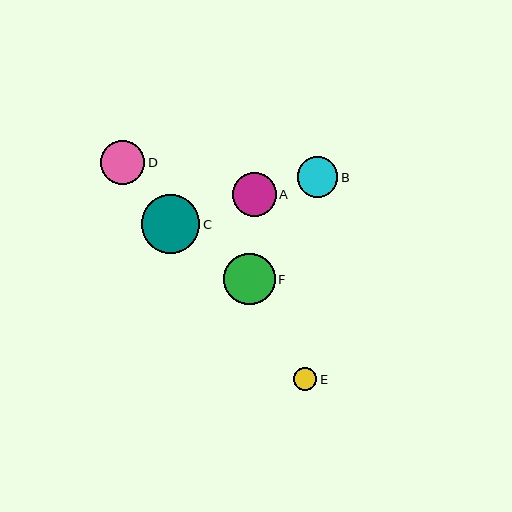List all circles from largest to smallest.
From largest to smallest: C, F, D, A, B, E.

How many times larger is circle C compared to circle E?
Circle C is approximately 2.5 times the size of circle E.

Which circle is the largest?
Circle C is the largest with a size of approximately 58 pixels.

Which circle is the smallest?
Circle E is the smallest with a size of approximately 23 pixels.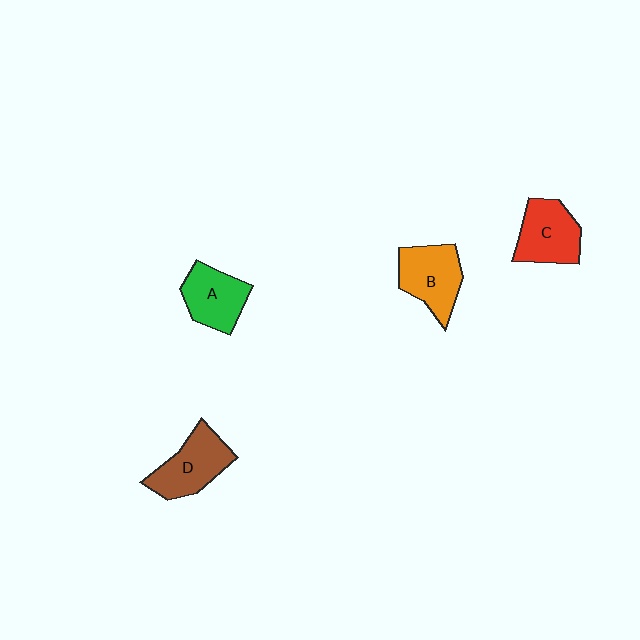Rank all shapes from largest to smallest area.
From largest to smallest: D (brown), B (orange), C (red), A (green).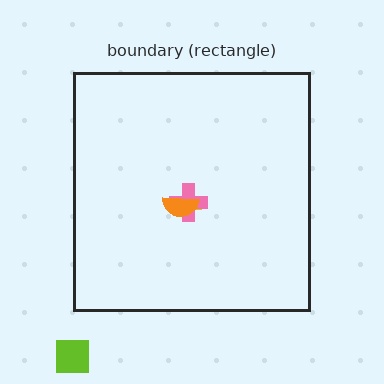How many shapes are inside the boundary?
3 inside, 1 outside.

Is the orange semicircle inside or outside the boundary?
Inside.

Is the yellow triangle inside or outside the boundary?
Inside.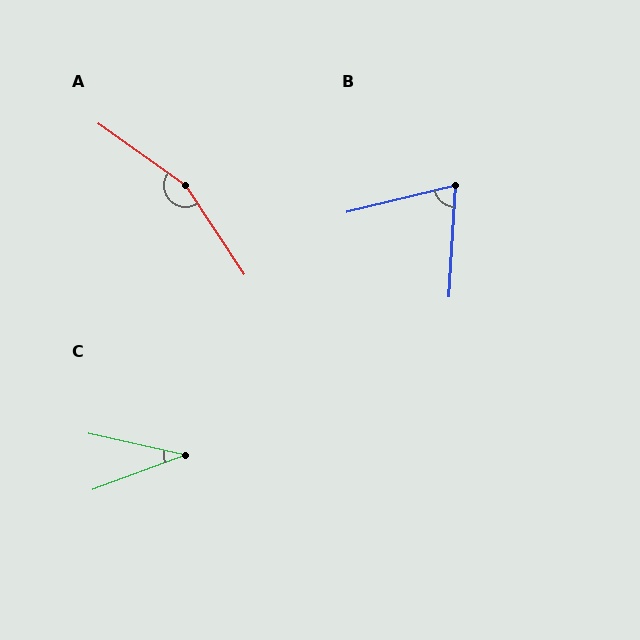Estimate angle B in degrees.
Approximately 73 degrees.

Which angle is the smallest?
C, at approximately 33 degrees.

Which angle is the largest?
A, at approximately 159 degrees.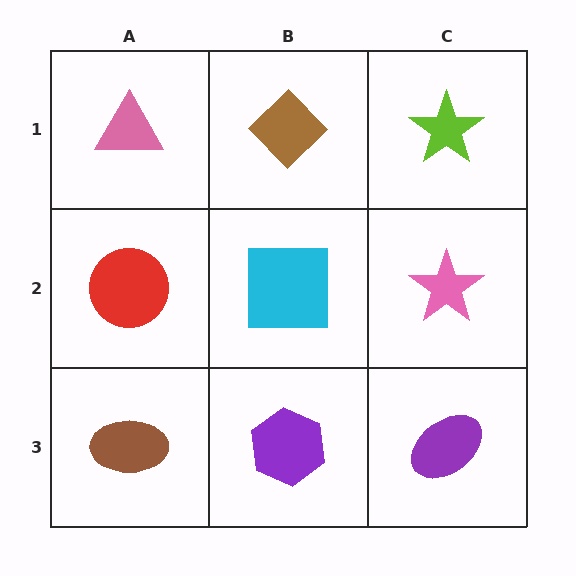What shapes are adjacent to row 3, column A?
A red circle (row 2, column A), a purple hexagon (row 3, column B).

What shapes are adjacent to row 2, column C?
A lime star (row 1, column C), a purple ellipse (row 3, column C), a cyan square (row 2, column B).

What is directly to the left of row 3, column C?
A purple hexagon.